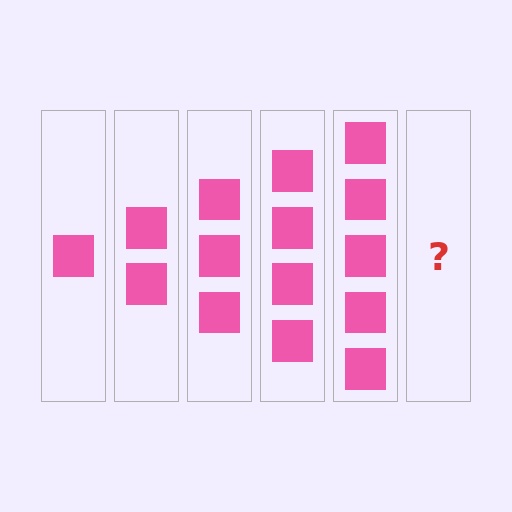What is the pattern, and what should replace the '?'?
The pattern is that each step adds one more square. The '?' should be 6 squares.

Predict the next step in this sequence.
The next step is 6 squares.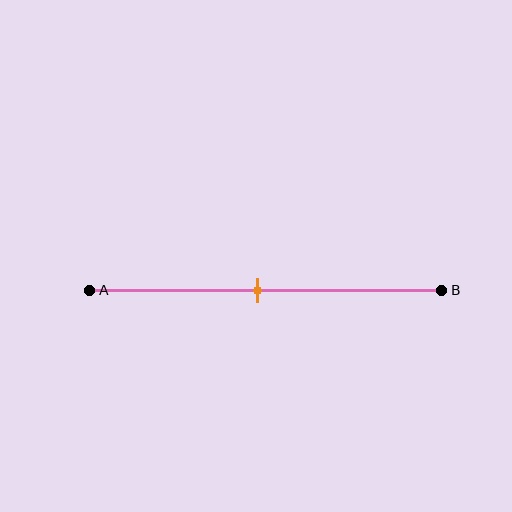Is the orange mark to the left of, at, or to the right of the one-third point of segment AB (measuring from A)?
The orange mark is to the right of the one-third point of segment AB.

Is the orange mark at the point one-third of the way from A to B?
No, the mark is at about 50% from A, not at the 33% one-third point.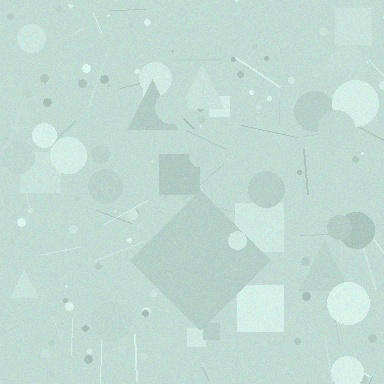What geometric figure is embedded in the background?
A diamond is embedded in the background.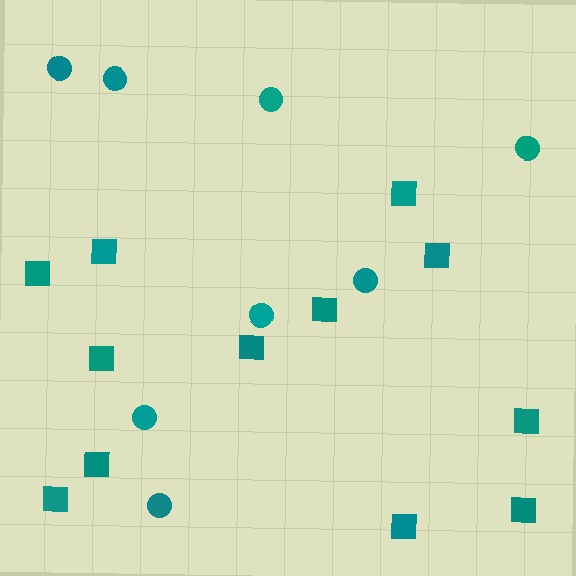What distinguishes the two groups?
There are 2 groups: one group of squares (12) and one group of circles (8).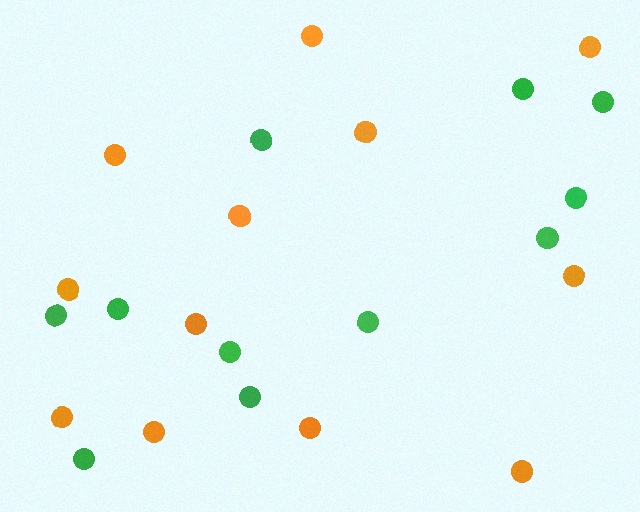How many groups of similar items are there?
There are 2 groups: one group of orange circles (12) and one group of green circles (11).